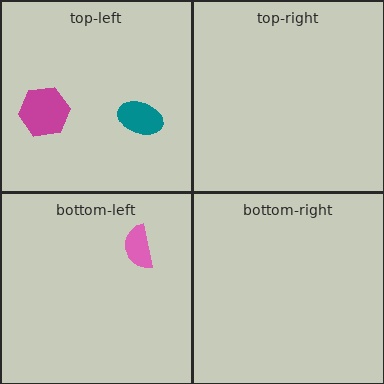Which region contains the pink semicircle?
The bottom-left region.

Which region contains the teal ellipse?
The top-left region.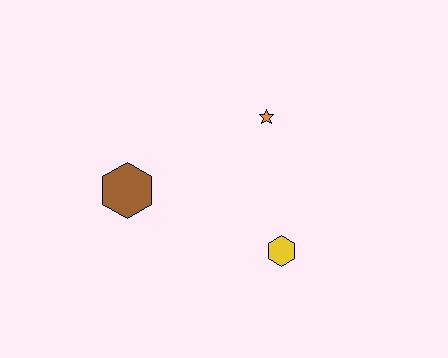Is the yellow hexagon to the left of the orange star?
No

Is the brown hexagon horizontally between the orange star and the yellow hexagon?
No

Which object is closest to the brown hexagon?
The orange star is closest to the brown hexagon.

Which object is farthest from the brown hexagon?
The yellow hexagon is farthest from the brown hexagon.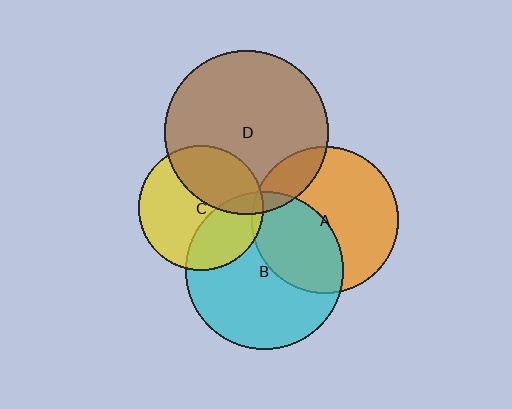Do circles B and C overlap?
Yes.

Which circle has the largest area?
Circle D (brown).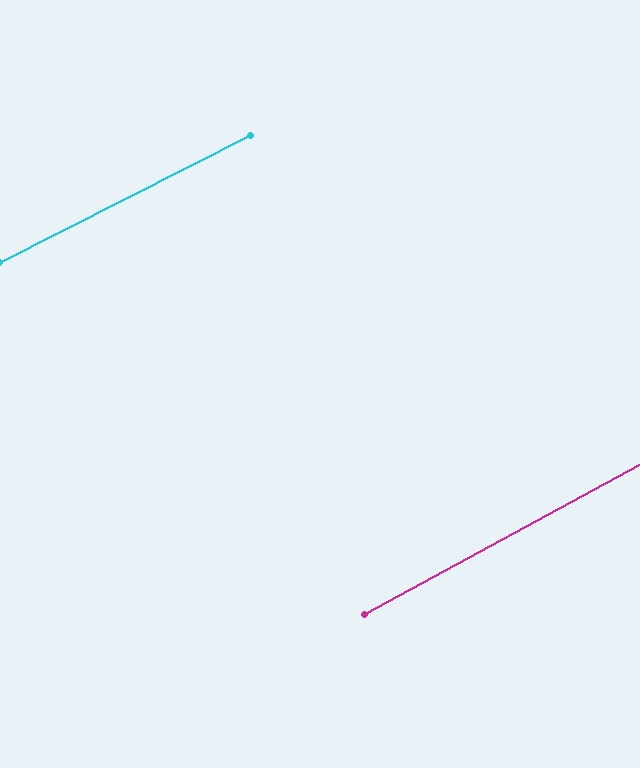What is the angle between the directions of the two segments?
Approximately 2 degrees.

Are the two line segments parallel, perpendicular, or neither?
Parallel — their directions differ by only 1.7°.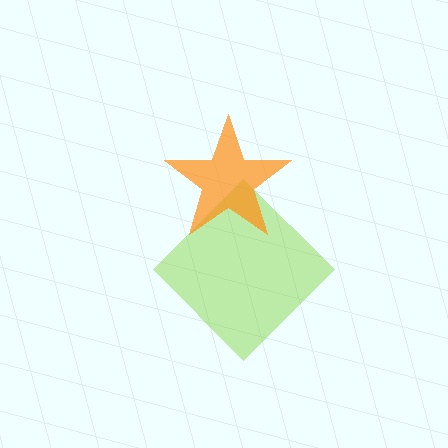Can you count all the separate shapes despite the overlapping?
Yes, there are 2 separate shapes.